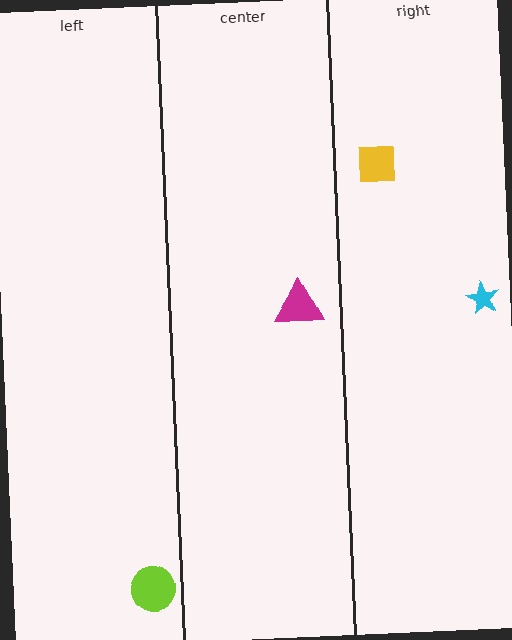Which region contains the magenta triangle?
The center region.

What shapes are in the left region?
The lime circle.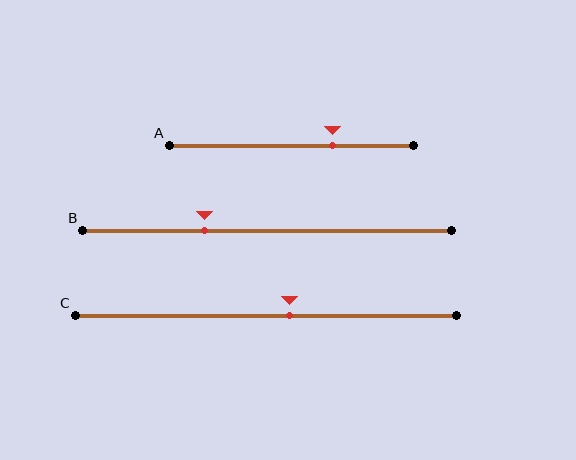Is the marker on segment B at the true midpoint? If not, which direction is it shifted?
No, the marker on segment B is shifted to the left by about 17% of the segment length.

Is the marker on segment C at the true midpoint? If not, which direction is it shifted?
No, the marker on segment C is shifted to the right by about 6% of the segment length.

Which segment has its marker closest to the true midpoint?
Segment C has its marker closest to the true midpoint.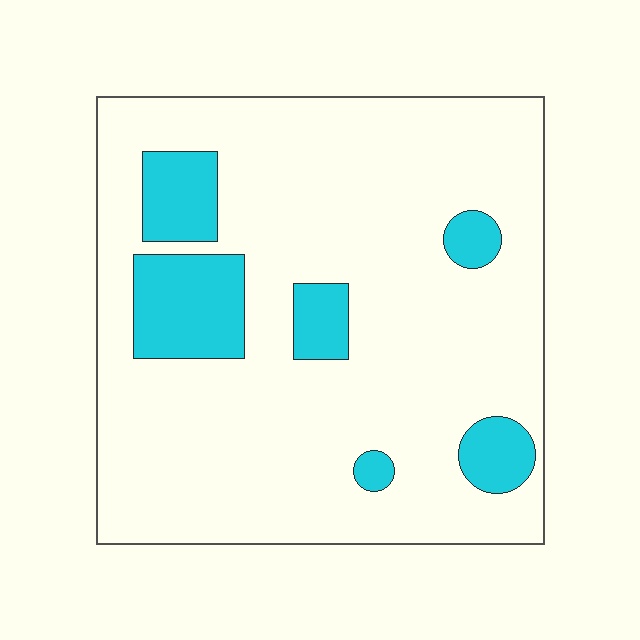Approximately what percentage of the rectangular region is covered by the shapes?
Approximately 15%.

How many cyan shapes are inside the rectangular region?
6.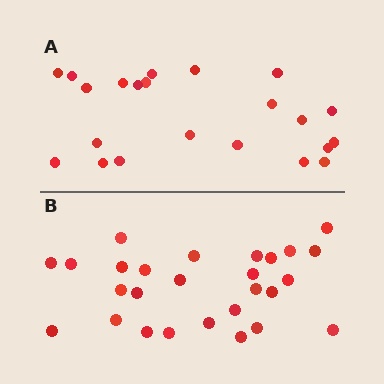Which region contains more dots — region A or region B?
Region B (the bottom region) has more dots.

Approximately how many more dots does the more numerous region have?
Region B has about 5 more dots than region A.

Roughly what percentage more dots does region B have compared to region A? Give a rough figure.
About 25% more.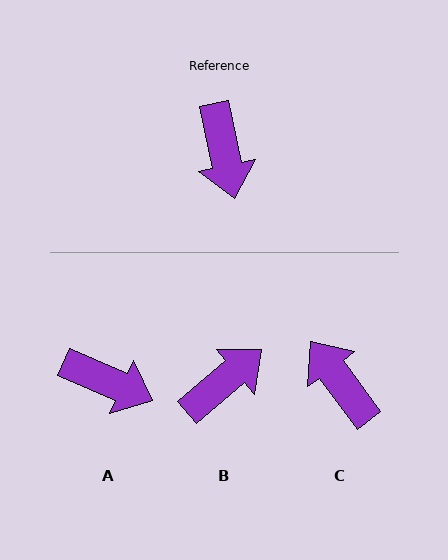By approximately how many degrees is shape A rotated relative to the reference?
Approximately 54 degrees counter-clockwise.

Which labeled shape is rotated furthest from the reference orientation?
C, about 156 degrees away.